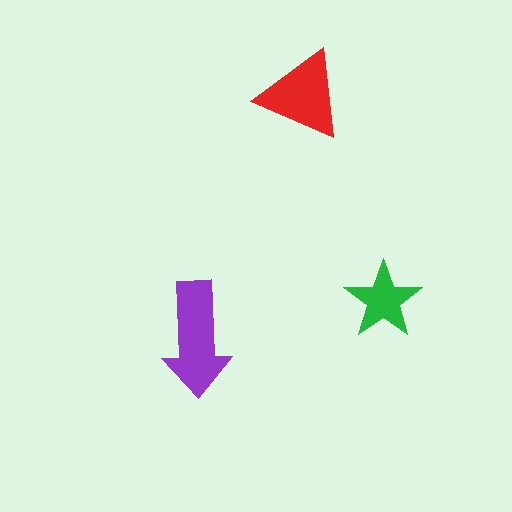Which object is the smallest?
The green star.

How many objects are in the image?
There are 3 objects in the image.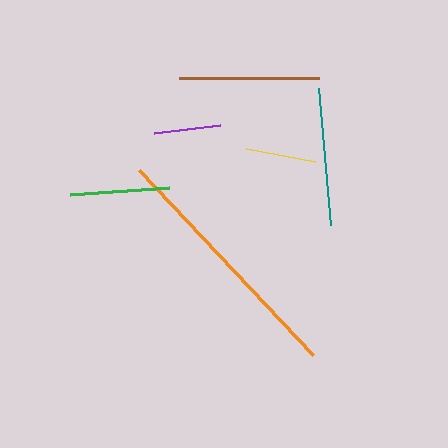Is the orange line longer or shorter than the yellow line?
The orange line is longer than the yellow line.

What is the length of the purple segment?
The purple segment is approximately 67 pixels long.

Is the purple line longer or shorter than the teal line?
The teal line is longer than the purple line.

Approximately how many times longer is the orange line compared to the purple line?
The orange line is approximately 3.8 times the length of the purple line.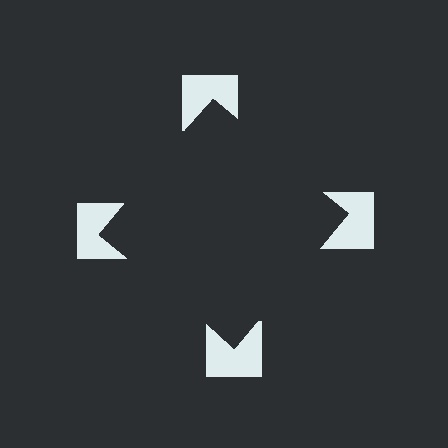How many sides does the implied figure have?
4 sides.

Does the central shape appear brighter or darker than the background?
It typically appears slightly darker than the background, even though no actual brightness change is drawn.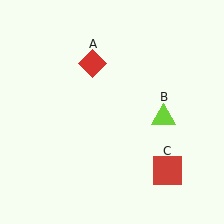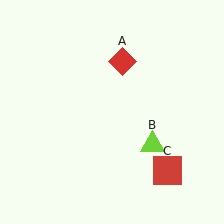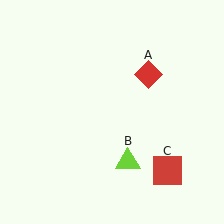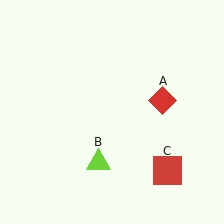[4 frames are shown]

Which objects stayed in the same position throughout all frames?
Red square (object C) remained stationary.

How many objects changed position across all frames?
2 objects changed position: red diamond (object A), lime triangle (object B).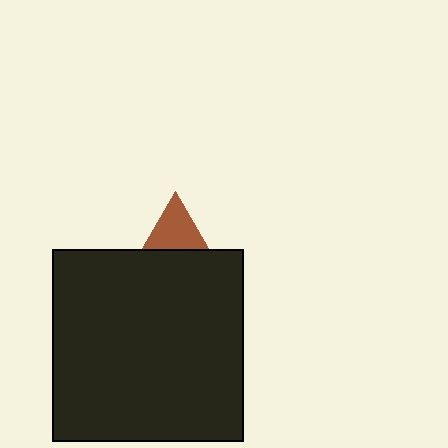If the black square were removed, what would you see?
You would see the complete brown triangle.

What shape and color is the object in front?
The object in front is a black square.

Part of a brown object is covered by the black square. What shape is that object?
It is a triangle.